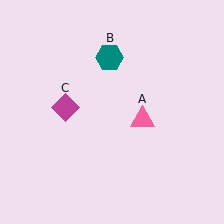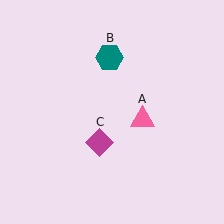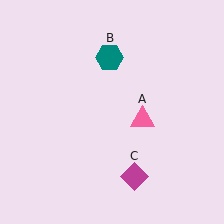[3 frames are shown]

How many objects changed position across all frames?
1 object changed position: magenta diamond (object C).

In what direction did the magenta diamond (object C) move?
The magenta diamond (object C) moved down and to the right.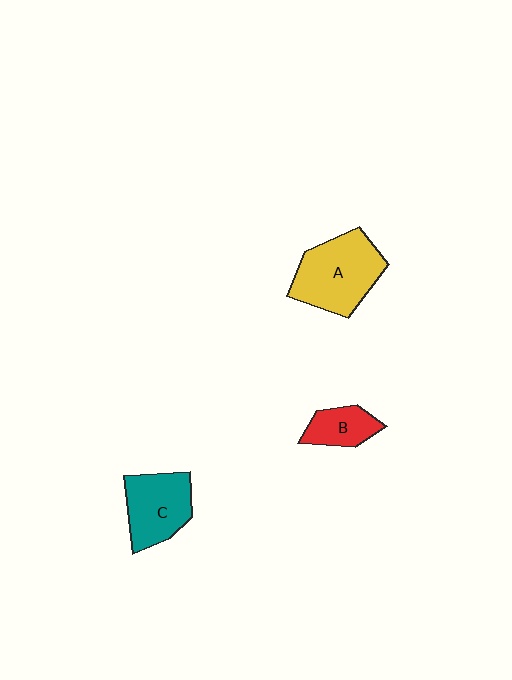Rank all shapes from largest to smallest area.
From largest to smallest: A (yellow), C (teal), B (red).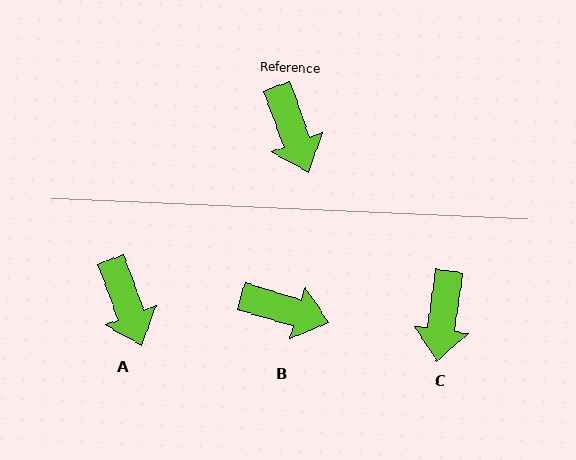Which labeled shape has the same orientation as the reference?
A.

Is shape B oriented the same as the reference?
No, it is off by about 53 degrees.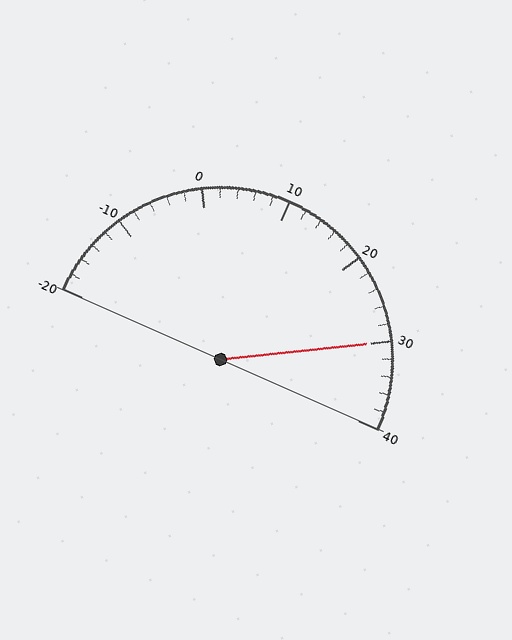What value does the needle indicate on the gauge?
The needle indicates approximately 30.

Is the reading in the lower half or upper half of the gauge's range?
The reading is in the upper half of the range (-20 to 40).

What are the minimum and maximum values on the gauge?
The gauge ranges from -20 to 40.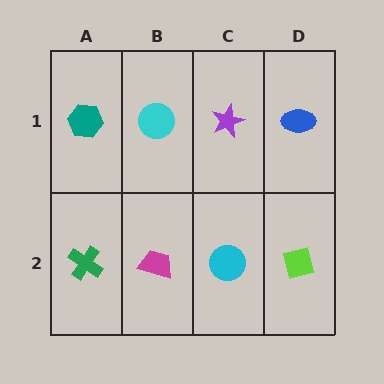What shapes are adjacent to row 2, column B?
A cyan circle (row 1, column B), a green cross (row 2, column A), a cyan circle (row 2, column C).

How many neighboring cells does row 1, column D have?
2.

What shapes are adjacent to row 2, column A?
A teal hexagon (row 1, column A), a magenta trapezoid (row 2, column B).